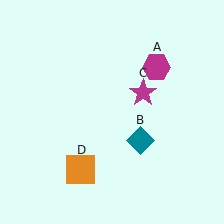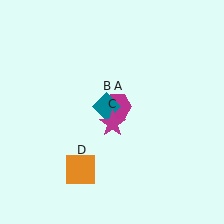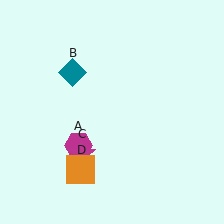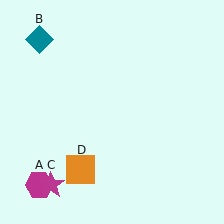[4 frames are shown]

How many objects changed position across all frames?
3 objects changed position: magenta hexagon (object A), teal diamond (object B), magenta star (object C).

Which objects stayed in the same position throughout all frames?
Orange square (object D) remained stationary.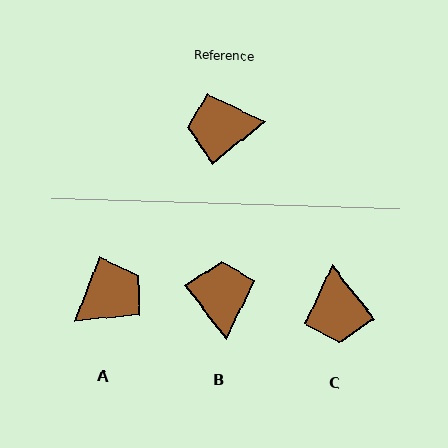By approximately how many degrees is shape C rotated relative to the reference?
Approximately 90 degrees counter-clockwise.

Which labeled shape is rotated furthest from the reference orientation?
A, about 149 degrees away.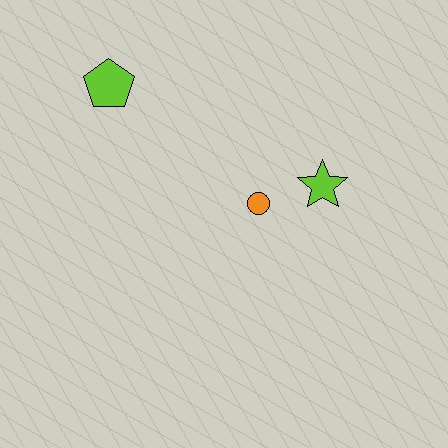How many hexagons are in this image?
There are no hexagons.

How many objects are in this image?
There are 3 objects.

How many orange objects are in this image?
There is 1 orange object.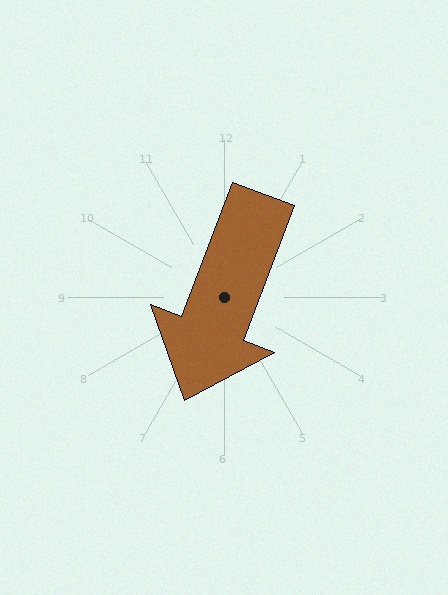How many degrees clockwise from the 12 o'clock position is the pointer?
Approximately 201 degrees.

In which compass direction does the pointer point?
South.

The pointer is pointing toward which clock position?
Roughly 7 o'clock.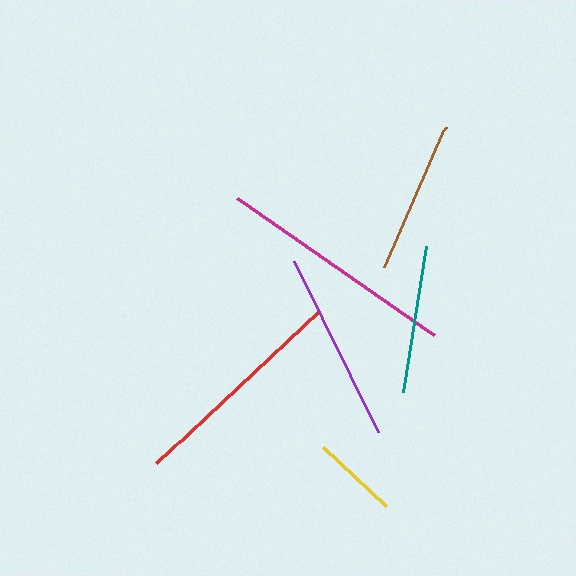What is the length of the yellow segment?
The yellow segment is approximately 86 pixels long.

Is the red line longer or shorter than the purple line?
The red line is longer than the purple line.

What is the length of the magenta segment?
The magenta segment is approximately 240 pixels long.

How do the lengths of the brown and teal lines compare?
The brown and teal lines are approximately the same length.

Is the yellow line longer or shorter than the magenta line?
The magenta line is longer than the yellow line.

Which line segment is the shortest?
The yellow line is the shortest at approximately 86 pixels.